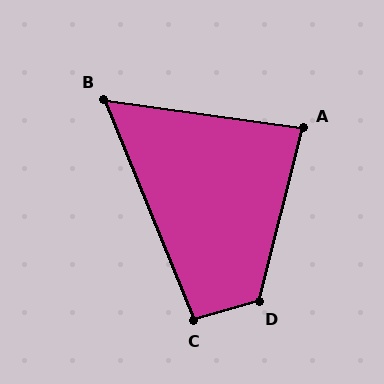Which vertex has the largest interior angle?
D, at approximately 120 degrees.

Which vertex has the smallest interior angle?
B, at approximately 60 degrees.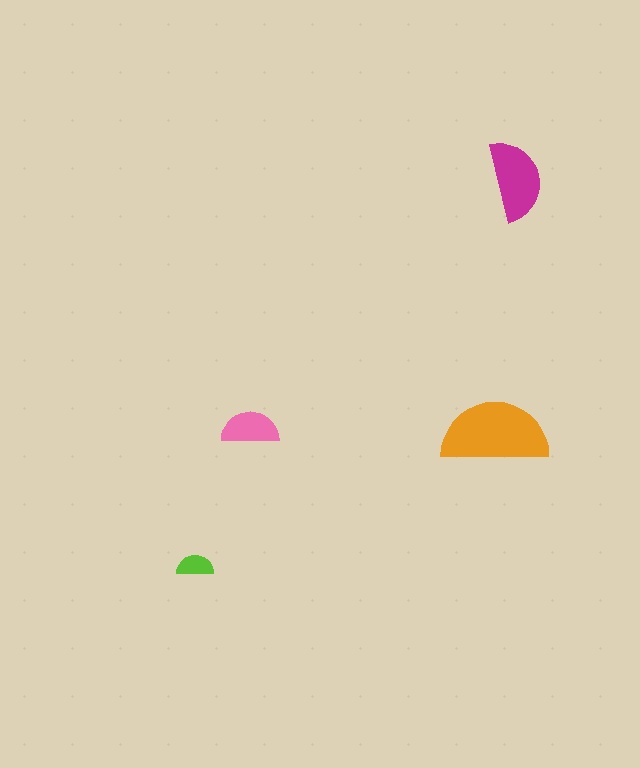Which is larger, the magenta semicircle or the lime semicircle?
The magenta one.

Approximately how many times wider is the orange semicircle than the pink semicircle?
About 2 times wider.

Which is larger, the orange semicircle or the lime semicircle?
The orange one.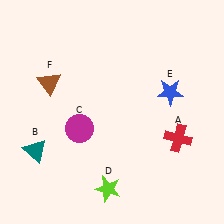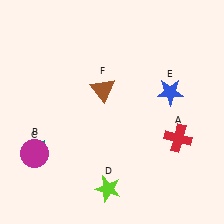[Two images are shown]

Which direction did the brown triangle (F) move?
The brown triangle (F) moved right.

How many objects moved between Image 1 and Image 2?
2 objects moved between the two images.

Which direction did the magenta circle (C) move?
The magenta circle (C) moved left.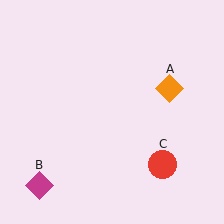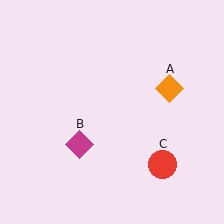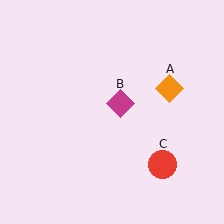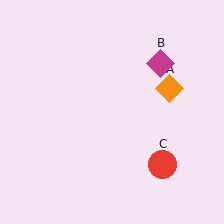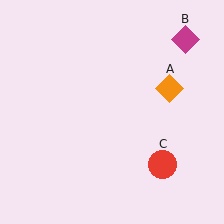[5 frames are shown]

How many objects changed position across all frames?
1 object changed position: magenta diamond (object B).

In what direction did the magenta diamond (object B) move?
The magenta diamond (object B) moved up and to the right.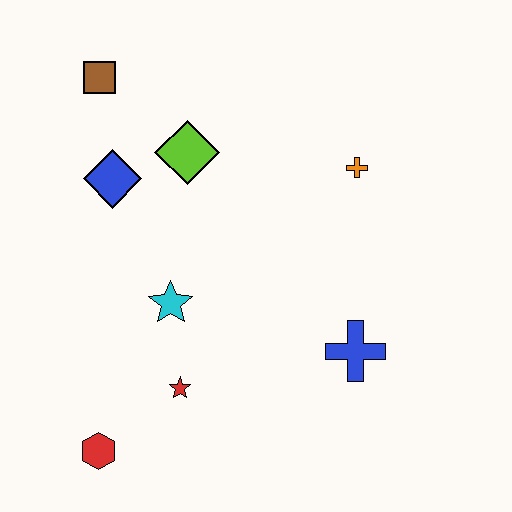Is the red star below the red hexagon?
No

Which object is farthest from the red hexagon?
The orange cross is farthest from the red hexagon.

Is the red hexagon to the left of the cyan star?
Yes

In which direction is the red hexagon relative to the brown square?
The red hexagon is below the brown square.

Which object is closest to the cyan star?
The red star is closest to the cyan star.